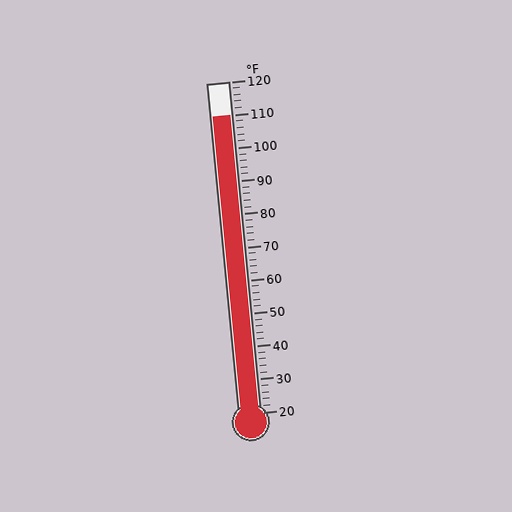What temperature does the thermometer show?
The thermometer shows approximately 110°F.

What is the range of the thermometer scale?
The thermometer scale ranges from 20°F to 120°F.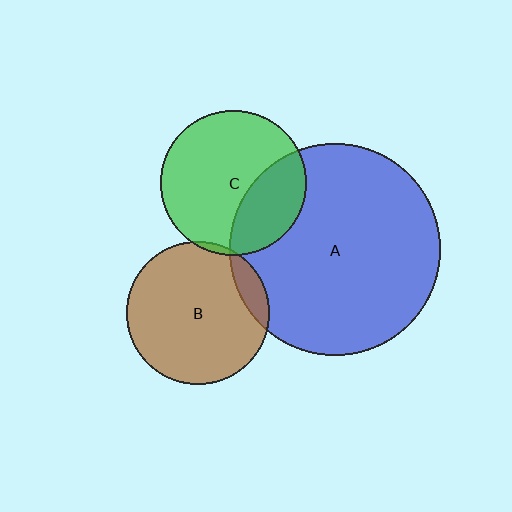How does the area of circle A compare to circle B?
Approximately 2.2 times.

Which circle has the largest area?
Circle A (blue).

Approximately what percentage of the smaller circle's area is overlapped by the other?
Approximately 10%.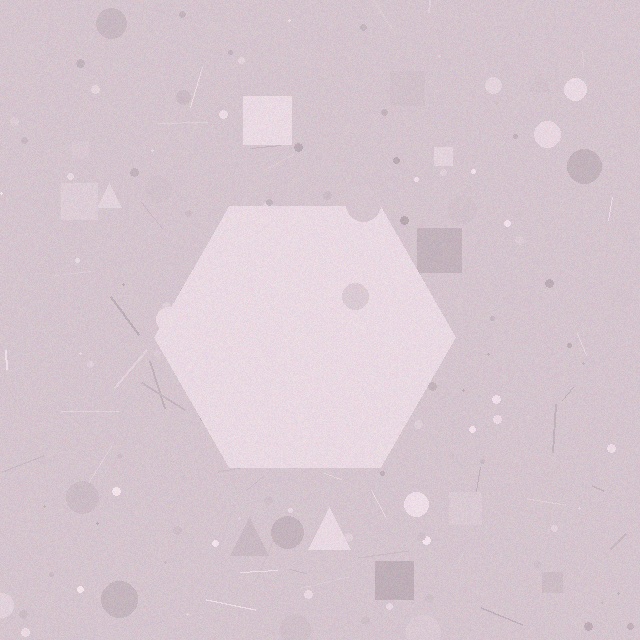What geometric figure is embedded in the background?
A hexagon is embedded in the background.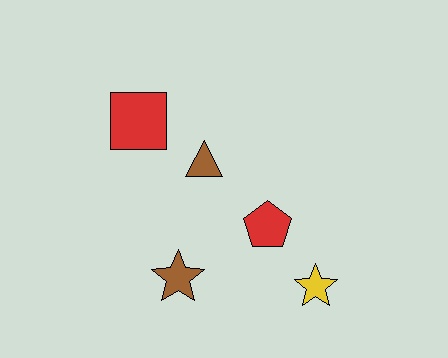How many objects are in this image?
There are 5 objects.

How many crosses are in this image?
There are no crosses.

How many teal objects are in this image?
There are no teal objects.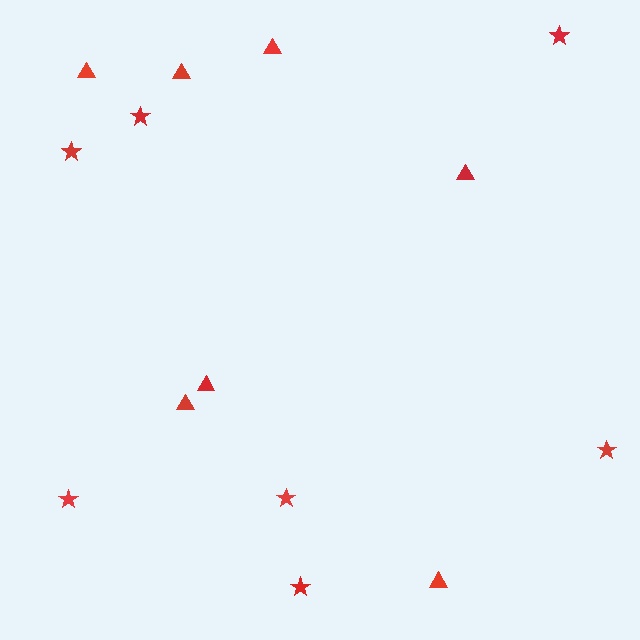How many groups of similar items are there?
There are 2 groups: one group of stars (7) and one group of triangles (7).